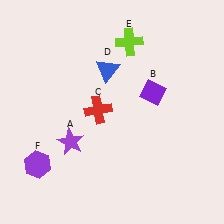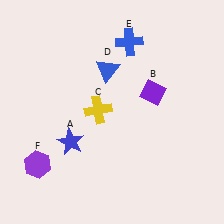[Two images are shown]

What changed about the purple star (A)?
In Image 1, A is purple. In Image 2, it changed to blue.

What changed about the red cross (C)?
In Image 1, C is red. In Image 2, it changed to yellow.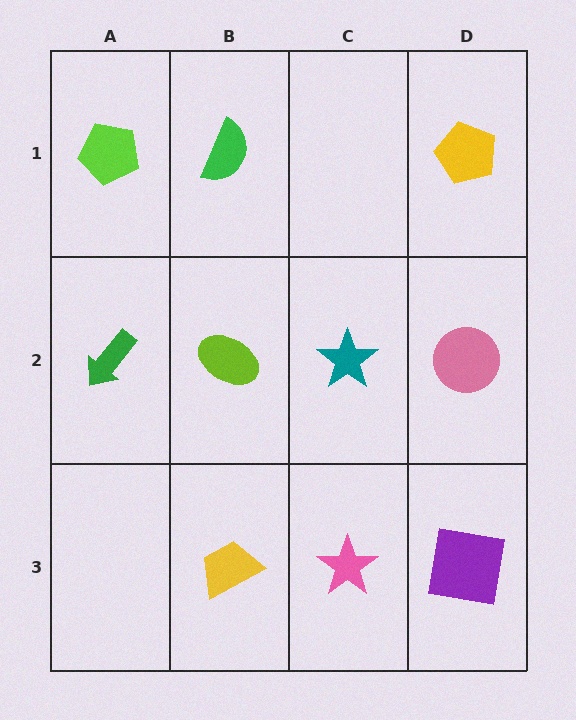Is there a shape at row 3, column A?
No, that cell is empty.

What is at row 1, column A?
A lime pentagon.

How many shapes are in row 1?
3 shapes.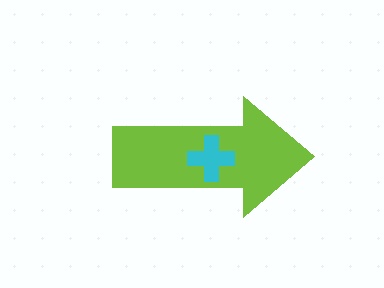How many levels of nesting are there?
2.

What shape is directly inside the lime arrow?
The cyan cross.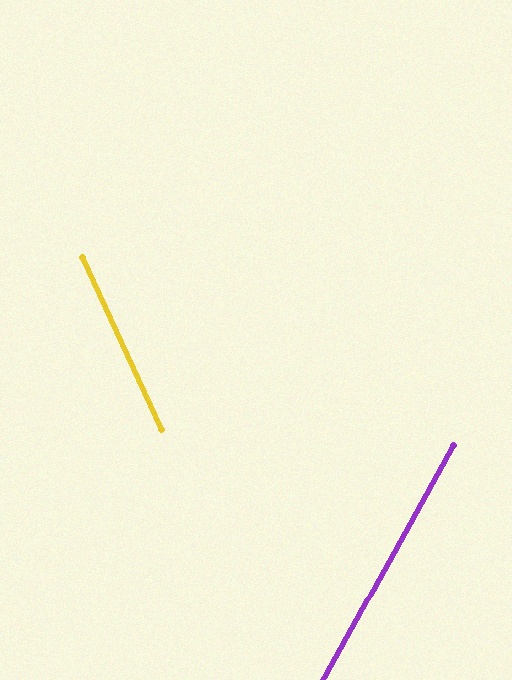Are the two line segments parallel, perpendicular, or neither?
Neither parallel nor perpendicular — they differ by about 53°.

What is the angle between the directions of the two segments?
Approximately 53 degrees.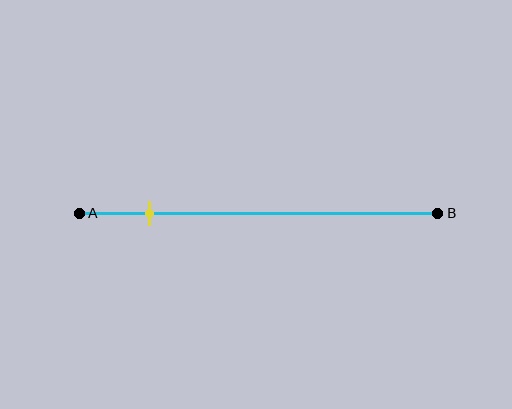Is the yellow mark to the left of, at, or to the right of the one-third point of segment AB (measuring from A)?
The yellow mark is to the left of the one-third point of segment AB.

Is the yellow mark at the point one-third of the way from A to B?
No, the mark is at about 20% from A, not at the 33% one-third point.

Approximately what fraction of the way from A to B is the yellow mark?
The yellow mark is approximately 20% of the way from A to B.